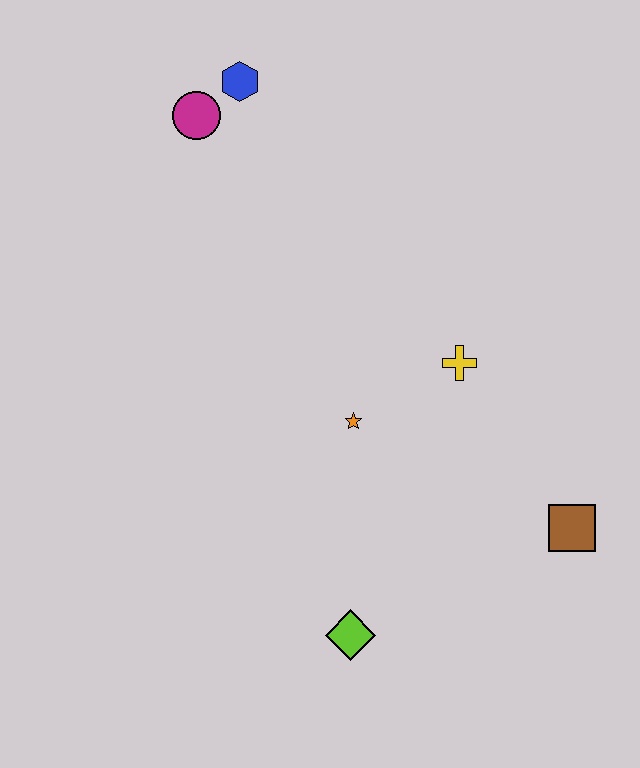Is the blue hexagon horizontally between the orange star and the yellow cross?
No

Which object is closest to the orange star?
The yellow cross is closest to the orange star.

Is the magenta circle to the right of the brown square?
No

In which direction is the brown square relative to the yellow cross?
The brown square is below the yellow cross.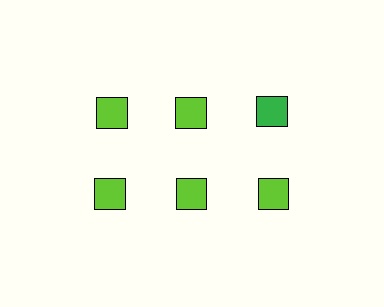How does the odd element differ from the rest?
It has a different color: green instead of lime.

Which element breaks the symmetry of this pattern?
The green square in the top row, center column breaks the symmetry. All other shapes are lime squares.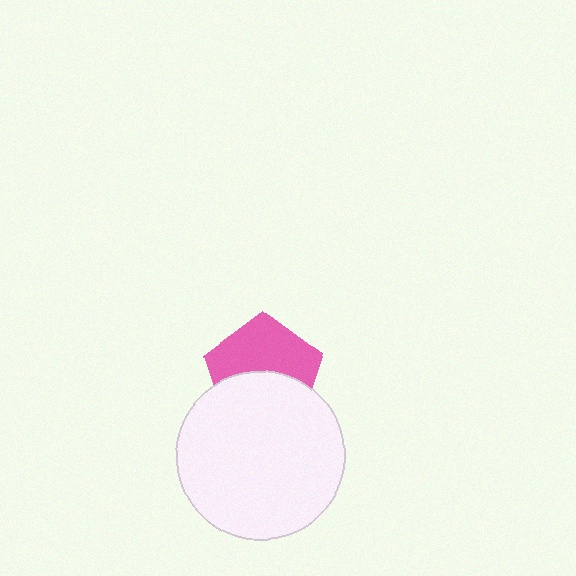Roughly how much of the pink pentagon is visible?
About half of it is visible (roughly 54%).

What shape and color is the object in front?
The object in front is a white circle.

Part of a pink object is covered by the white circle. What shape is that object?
It is a pentagon.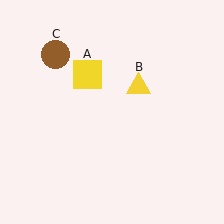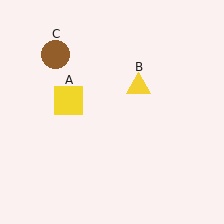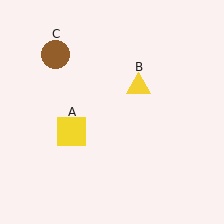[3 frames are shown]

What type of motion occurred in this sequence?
The yellow square (object A) rotated counterclockwise around the center of the scene.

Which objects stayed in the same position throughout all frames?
Yellow triangle (object B) and brown circle (object C) remained stationary.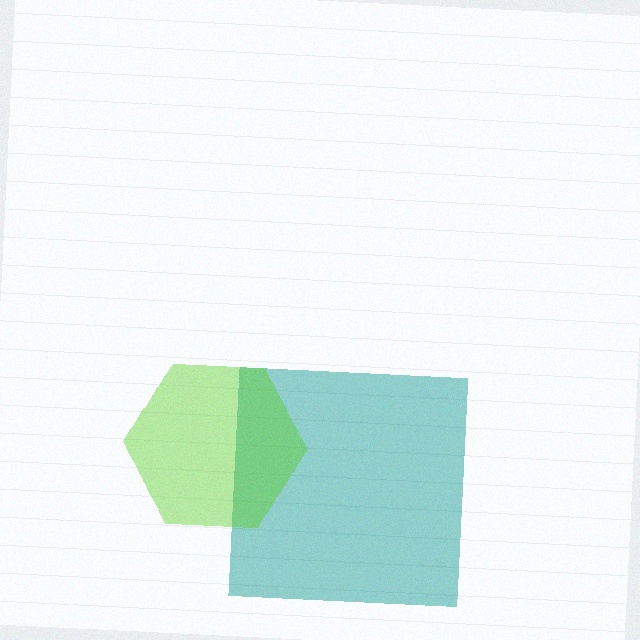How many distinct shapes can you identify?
There are 2 distinct shapes: a teal square, a lime hexagon.